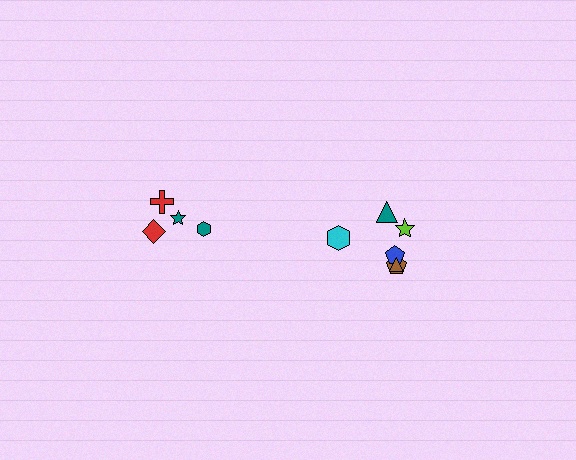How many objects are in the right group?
There are 6 objects.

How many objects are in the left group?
There are 4 objects.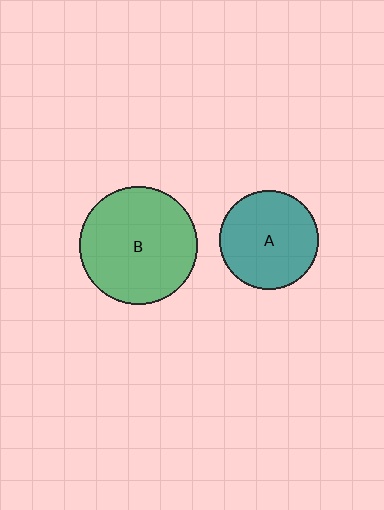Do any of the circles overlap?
No, none of the circles overlap.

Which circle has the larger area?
Circle B (green).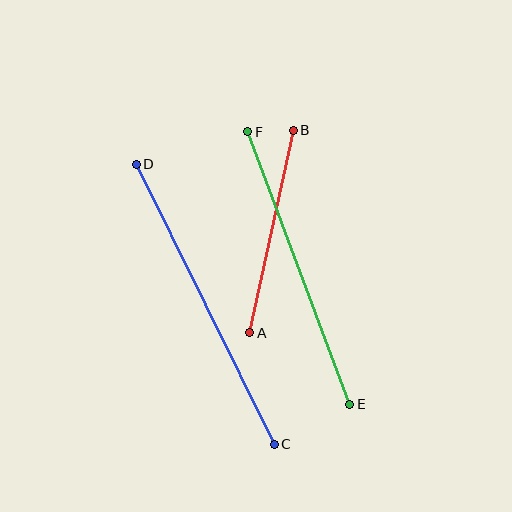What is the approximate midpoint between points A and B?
The midpoint is at approximately (271, 232) pixels.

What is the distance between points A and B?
The distance is approximately 207 pixels.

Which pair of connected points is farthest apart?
Points C and D are farthest apart.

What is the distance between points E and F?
The distance is approximately 291 pixels.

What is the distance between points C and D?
The distance is approximately 312 pixels.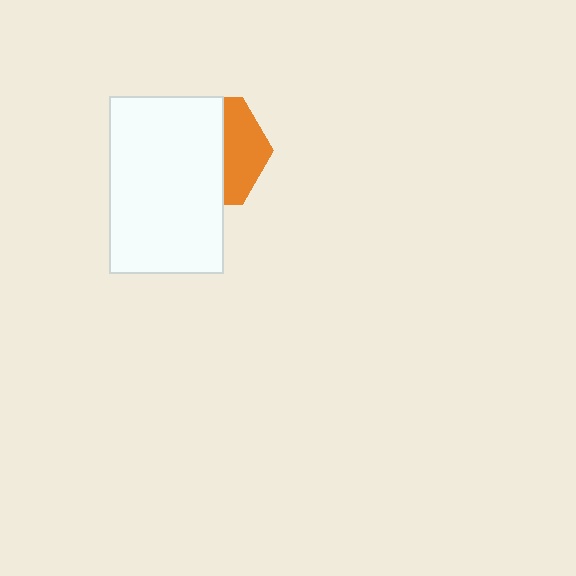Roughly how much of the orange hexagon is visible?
A small part of it is visible (roughly 37%).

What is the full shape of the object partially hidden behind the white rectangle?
The partially hidden object is an orange hexagon.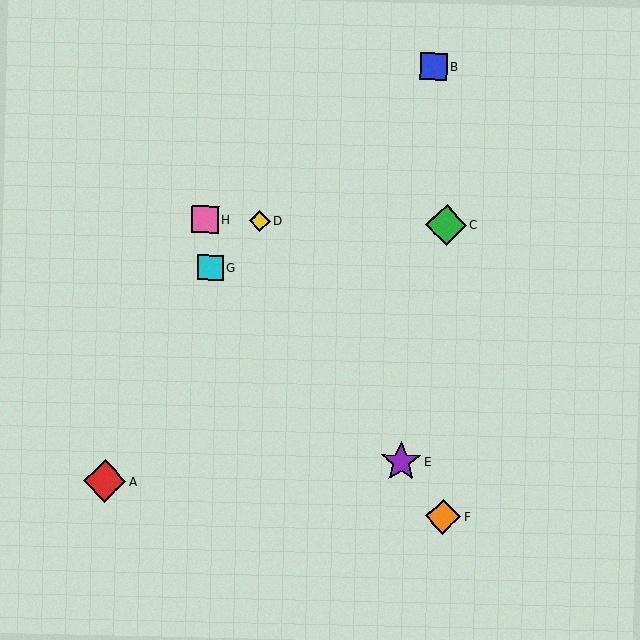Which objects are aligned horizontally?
Objects C, D, H are aligned horizontally.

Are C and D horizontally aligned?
Yes, both are at y≈225.